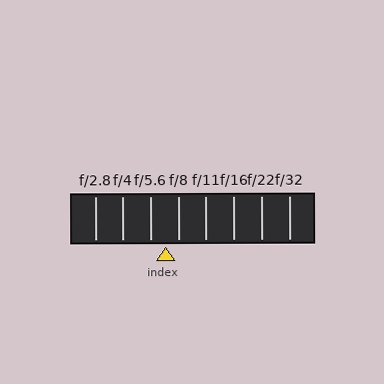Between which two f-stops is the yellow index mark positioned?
The index mark is between f/5.6 and f/8.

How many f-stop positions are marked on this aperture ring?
There are 8 f-stop positions marked.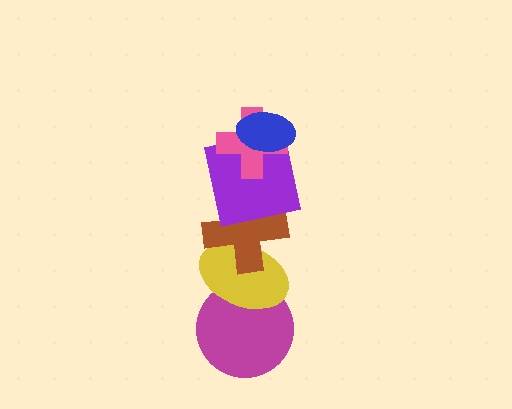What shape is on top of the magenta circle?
The yellow ellipse is on top of the magenta circle.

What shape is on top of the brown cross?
The purple square is on top of the brown cross.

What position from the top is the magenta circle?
The magenta circle is 6th from the top.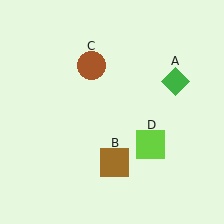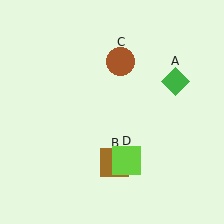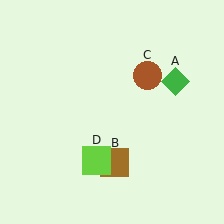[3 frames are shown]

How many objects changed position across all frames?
2 objects changed position: brown circle (object C), lime square (object D).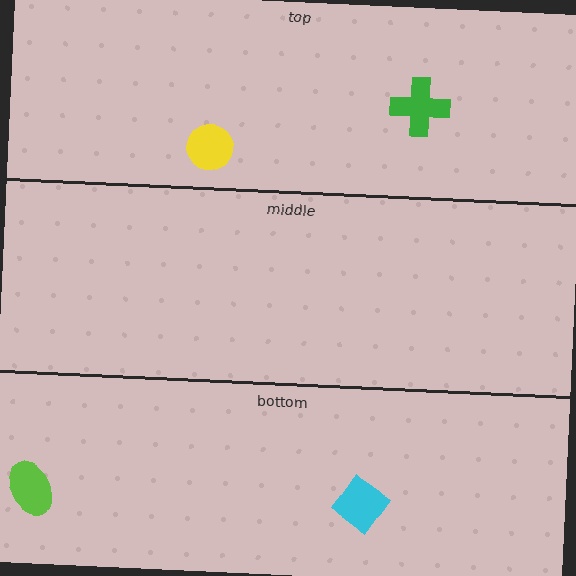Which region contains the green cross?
The top region.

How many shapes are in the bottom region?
2.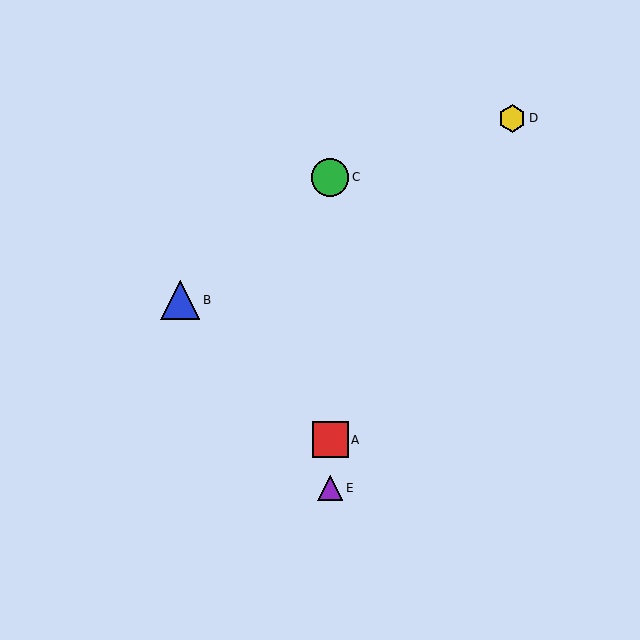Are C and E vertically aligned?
Yes, both are at x≈330.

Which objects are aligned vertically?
Objects A, C, E are aligned vertically.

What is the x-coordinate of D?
Object D is at x≈512.